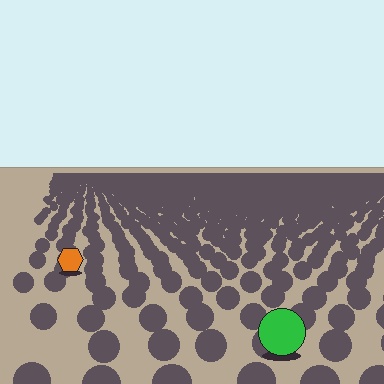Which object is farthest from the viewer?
The orange hexagon is farthest from the viewer. It appears smaller and the ground texture around it is denser.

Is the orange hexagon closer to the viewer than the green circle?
No. The green circle is closer — you can tell from the texture gradient: the ground texture is coarser near it.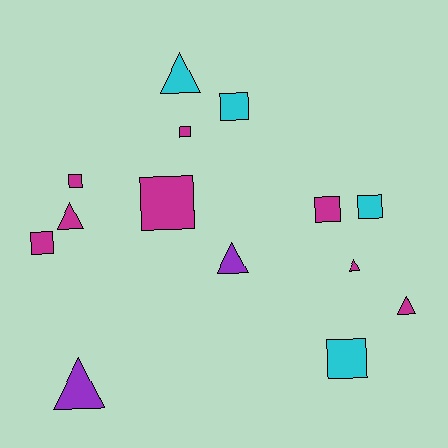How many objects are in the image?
There are 14 objects.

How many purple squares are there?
There are no purple squares.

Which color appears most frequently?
Magenta, with 8 objects.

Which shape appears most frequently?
Square, with 8 objects.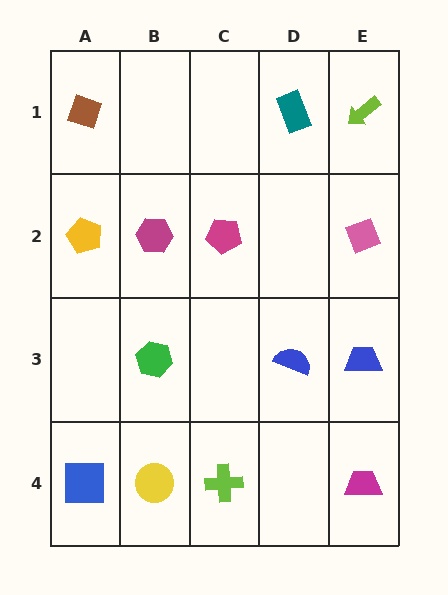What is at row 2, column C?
A magenta pentagon.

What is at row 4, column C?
A lime cross.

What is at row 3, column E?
A blue trapezoid.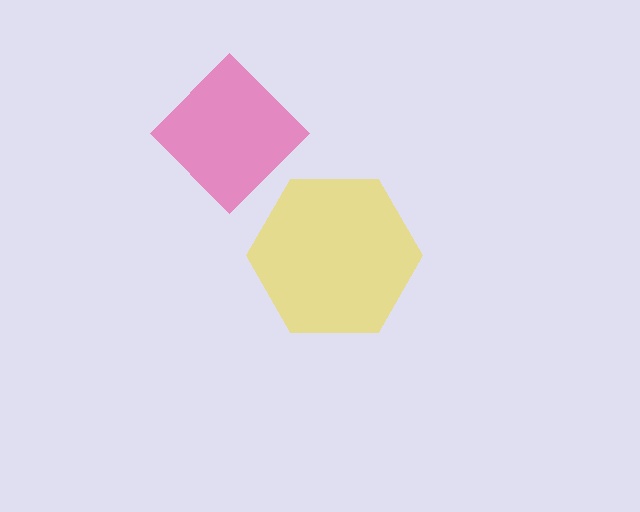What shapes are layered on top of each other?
The layered shapes are: a yellow hexagon, a pink diamond.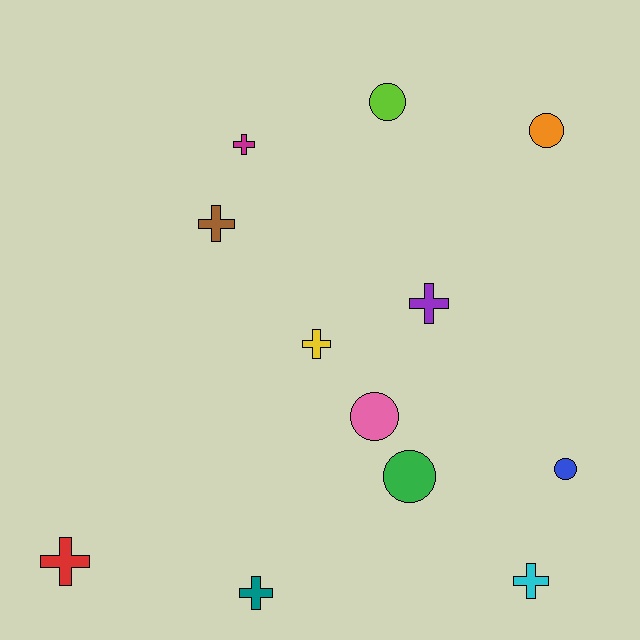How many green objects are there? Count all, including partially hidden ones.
There is 1 green object.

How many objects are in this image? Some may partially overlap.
There are 12 objects.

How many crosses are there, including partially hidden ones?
There are 7 crosses.